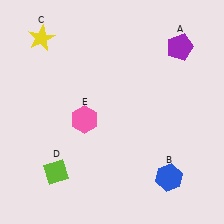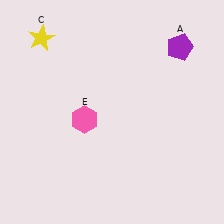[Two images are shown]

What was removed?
The blue hexagon (B), the lime diamond (D) were removed in Image 2.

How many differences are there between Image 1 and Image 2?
There are 2 differences between the two images.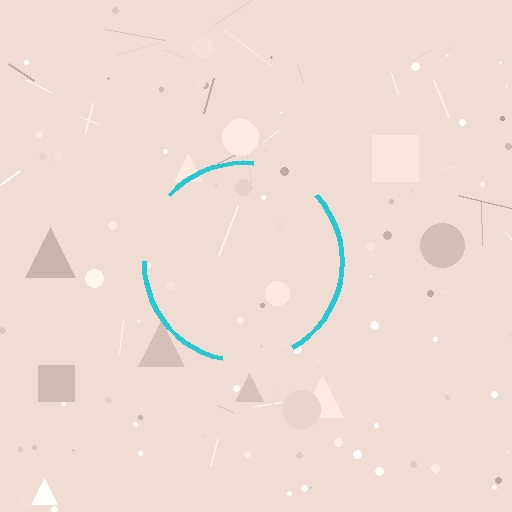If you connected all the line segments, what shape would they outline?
They would outline a circle.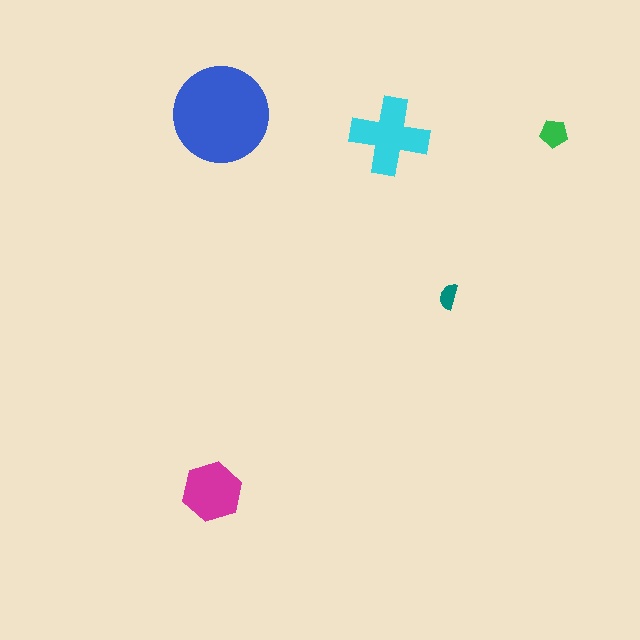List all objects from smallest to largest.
The teal semicircle, the green pentagon, the magenta hexagon, the cyan cross, the blue circle.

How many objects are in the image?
There are 5 objects in the image.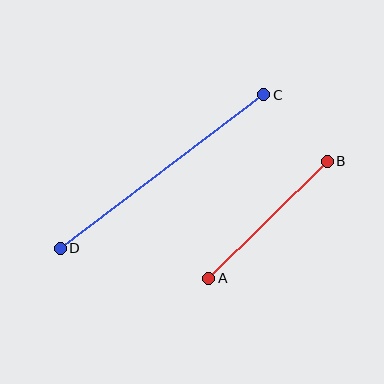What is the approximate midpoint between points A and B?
The midpoint is at approximately (268, 220) pixels.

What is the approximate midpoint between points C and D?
The midpoint is at approximately (162, 172) pixels.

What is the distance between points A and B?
The distance is approximately 166 pixels.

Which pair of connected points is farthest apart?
Points C and D are farthest apart.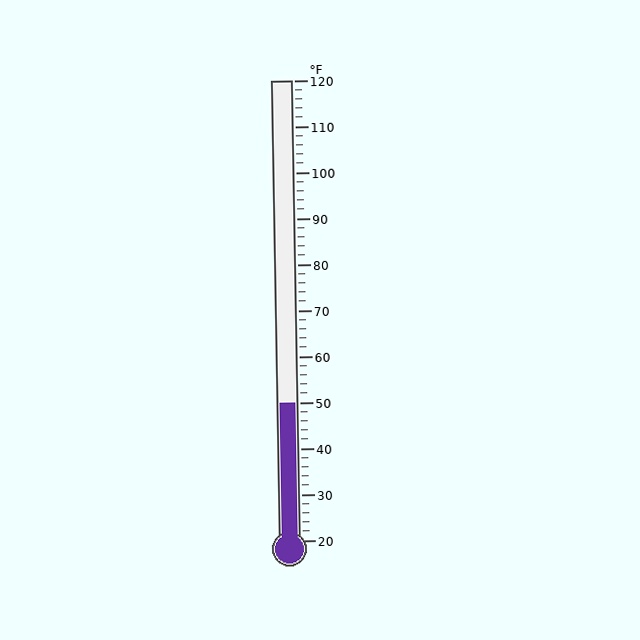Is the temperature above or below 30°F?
The temperature is above 30°F.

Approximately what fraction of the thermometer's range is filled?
The thermometer is filled to approximately 30% of its range.